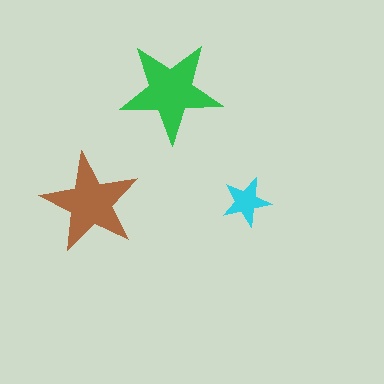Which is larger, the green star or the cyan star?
The green one.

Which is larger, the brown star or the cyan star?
The brown one.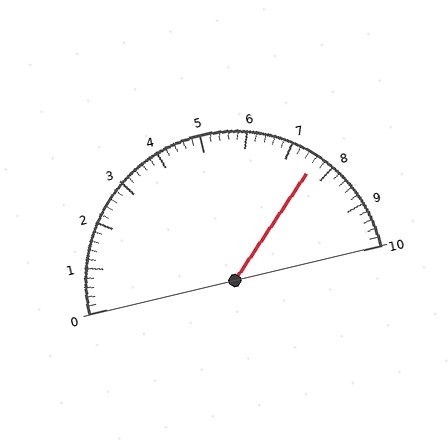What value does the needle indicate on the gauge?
The needle indicates approximately 7.6.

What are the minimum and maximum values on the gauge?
The gauge ranges from 0 to 10.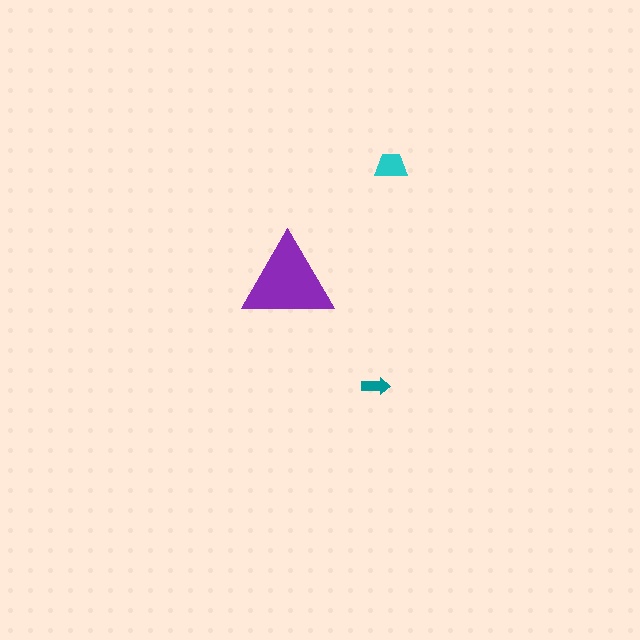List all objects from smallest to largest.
The teal arrow, the cyan trapezoid, the purple triangle.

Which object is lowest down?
The teal arrow is bottommost.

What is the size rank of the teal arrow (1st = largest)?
3rd.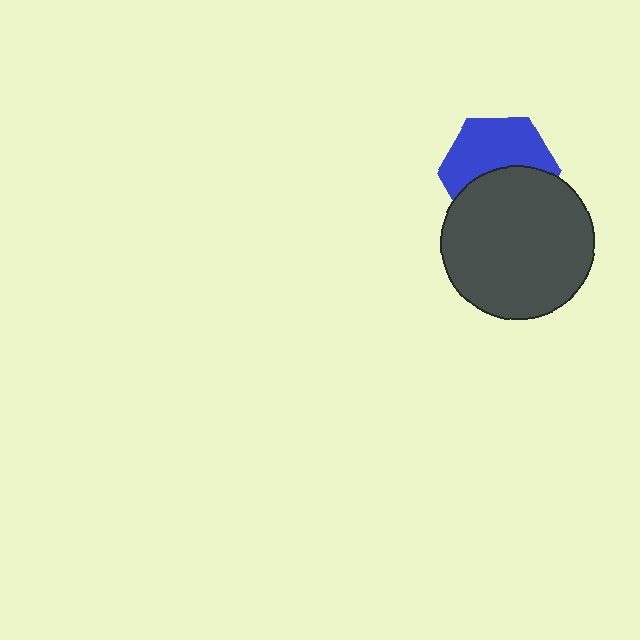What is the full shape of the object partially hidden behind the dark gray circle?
The partially hidden object is a blue hexagon.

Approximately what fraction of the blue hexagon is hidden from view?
Roughly 47% of the blue hexagon is hidden behind the dark gray circle.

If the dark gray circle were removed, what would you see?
You would see the complete blue hexagon.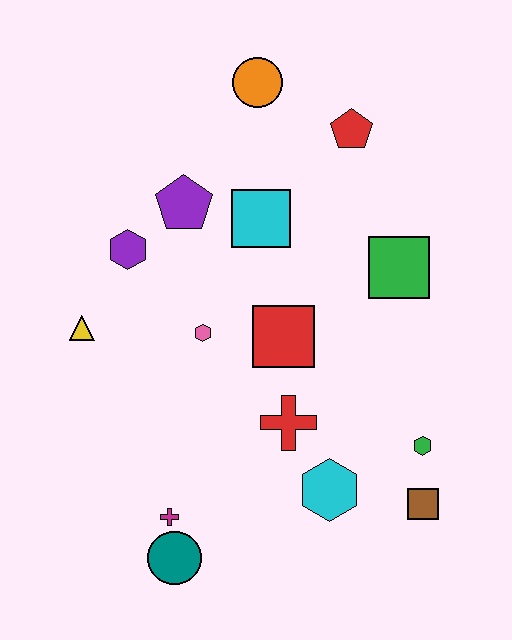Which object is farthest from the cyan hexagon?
The orange circle is farthest from the cyan hexagon.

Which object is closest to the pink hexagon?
The red square is closest to the pink hexagon.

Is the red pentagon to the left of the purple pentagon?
No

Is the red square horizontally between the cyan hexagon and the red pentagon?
No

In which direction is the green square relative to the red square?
The green square is to the right of the red square.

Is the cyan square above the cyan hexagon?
Yes